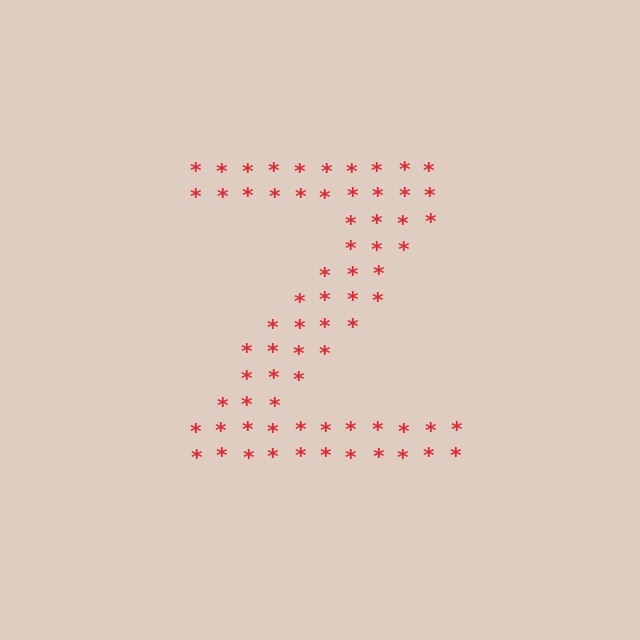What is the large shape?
The large shape is the letter Z.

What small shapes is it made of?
It is made of small asterisks.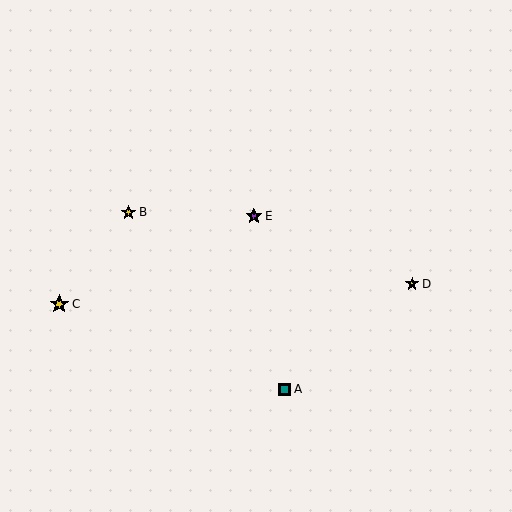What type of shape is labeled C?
Shape C is a yellow star.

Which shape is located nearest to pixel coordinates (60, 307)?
The yellow star (labeled C) at (59, 304) is nearest to that location.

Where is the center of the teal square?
The center of the teal square is at (285, 389).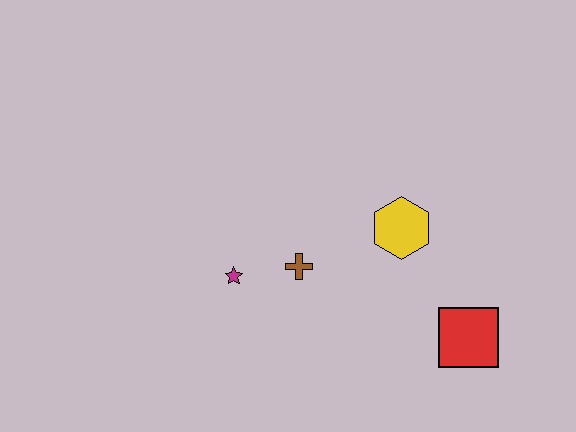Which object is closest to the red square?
The yellow hexagon is closest to the red square.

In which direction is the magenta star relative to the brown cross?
The magenta star is to the left of the brown cross.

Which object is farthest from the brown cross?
The red square is farthest from the brown cross.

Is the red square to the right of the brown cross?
Yes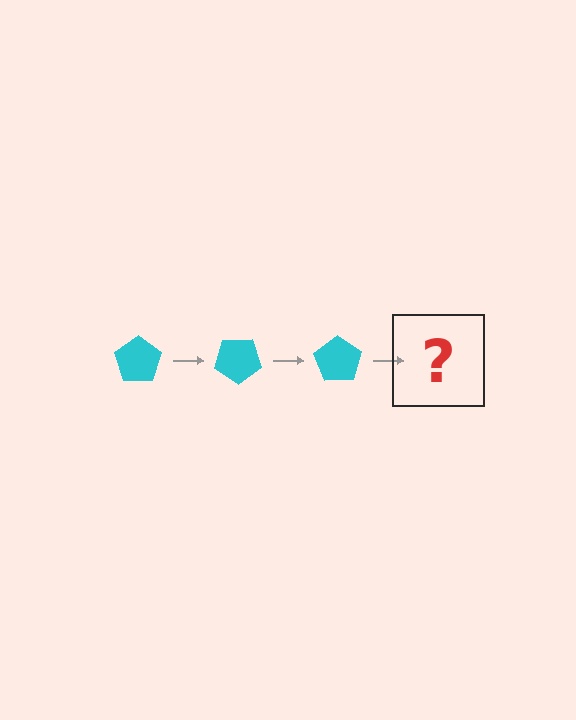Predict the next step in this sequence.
The next step is a cyan pentagon rotated 105 degrees.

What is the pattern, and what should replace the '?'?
The pattern is that the pentagon rotates 35 degrees each step. The '?' should be a cyan pentagon rotated 105 degrees.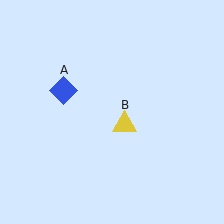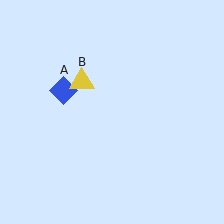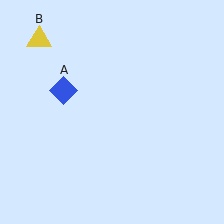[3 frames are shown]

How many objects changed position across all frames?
1 object changed position: yellow triangle (object B).